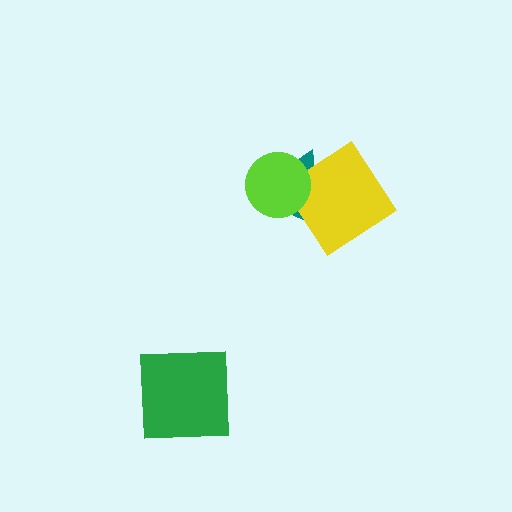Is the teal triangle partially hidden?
Yes, it is partially covered by another shape.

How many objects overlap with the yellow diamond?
2 objects overlap with the yellow diamond.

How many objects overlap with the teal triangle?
2 objects overlap with the teal triangle.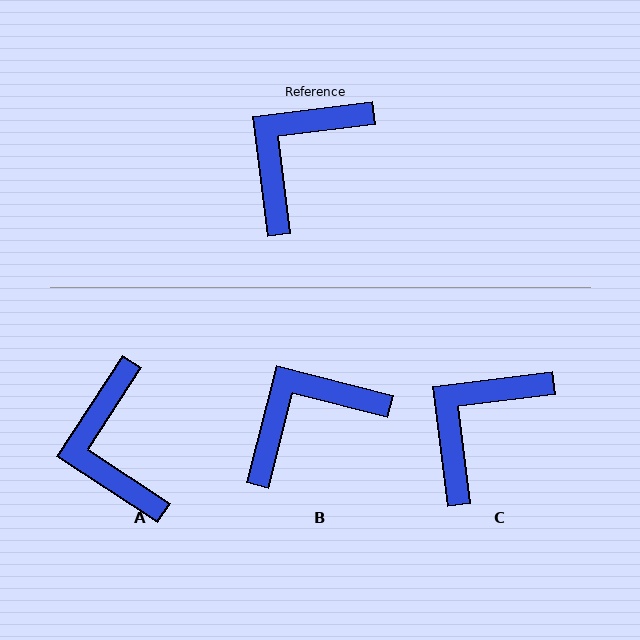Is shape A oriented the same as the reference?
No, it is off by about 50 degrees.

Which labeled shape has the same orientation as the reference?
C.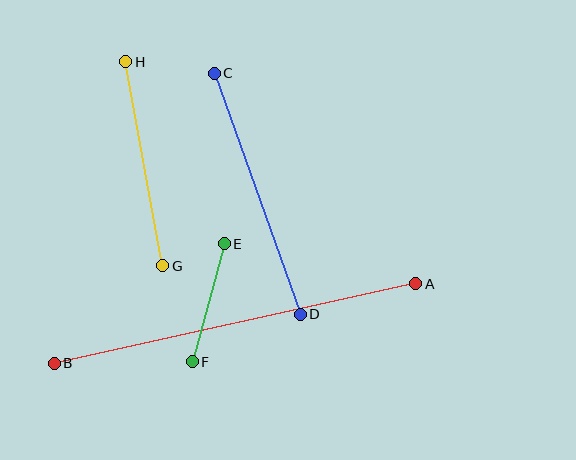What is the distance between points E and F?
The distance is approximately 123 pixels.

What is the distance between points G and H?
The distance is approximately 208 pixels.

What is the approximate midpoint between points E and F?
The midpoint is at approximately (208, 303) pixels.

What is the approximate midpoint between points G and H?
The midpoint is at approximately (144, 164) pixels.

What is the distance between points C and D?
The distance is approximately 256 pixels.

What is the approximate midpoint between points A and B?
The midpoint is at approximately (235, 324) pixels.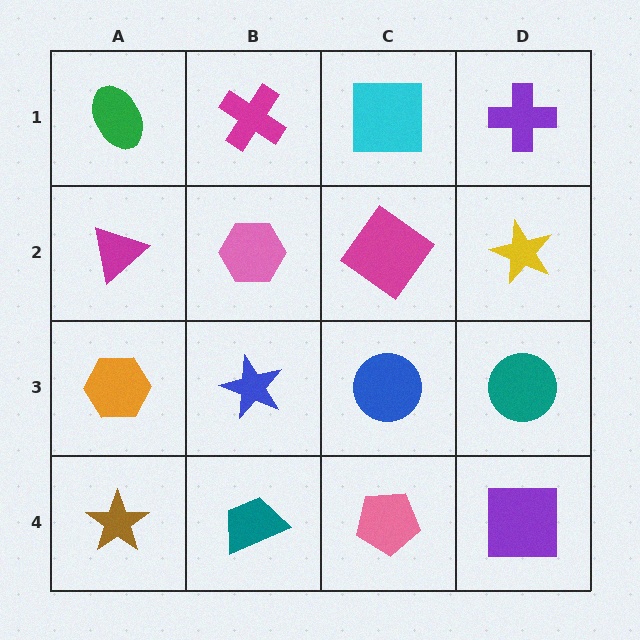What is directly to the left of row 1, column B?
A green ellipse.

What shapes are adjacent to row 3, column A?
A magenta triangle (row 2, column A), a brown star (row 4, column A), a blue star (row 3, column B).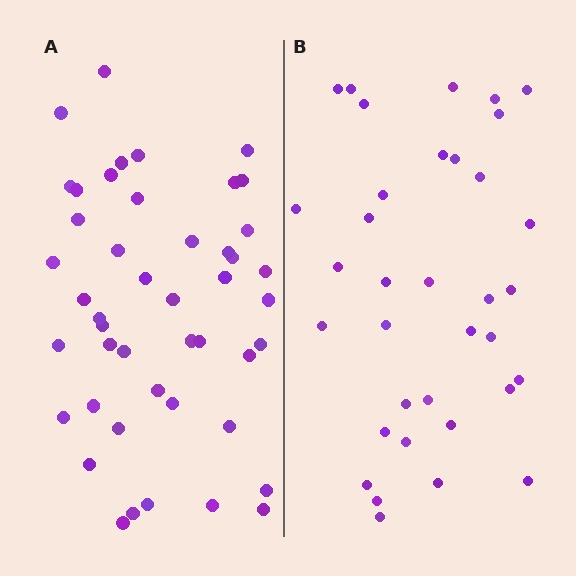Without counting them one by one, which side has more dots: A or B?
Region A (the left region) has more dots.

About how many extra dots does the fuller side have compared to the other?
Region A has roughly 12 or so more dots than region B.